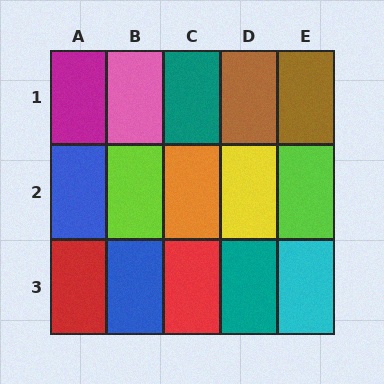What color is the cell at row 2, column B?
Lime.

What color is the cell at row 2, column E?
Lime.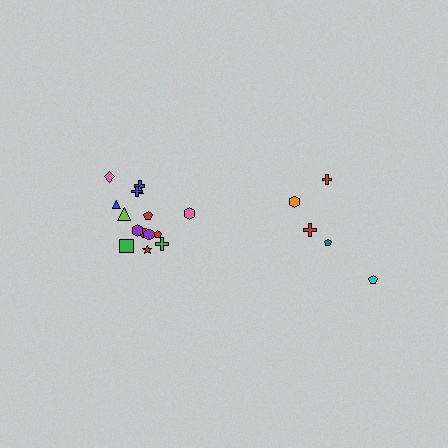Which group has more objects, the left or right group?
The left group.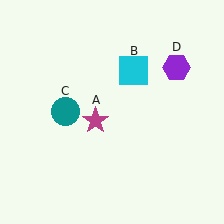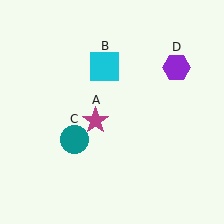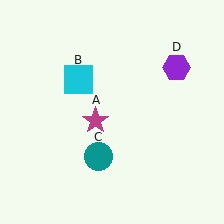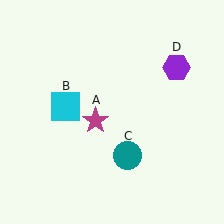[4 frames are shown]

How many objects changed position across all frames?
2 objects changed position: cyan square (object B), teal circle (object C).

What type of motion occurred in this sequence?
The cyan square (object B), teal circle (object C) rotated counterclockwise around the center of the scene.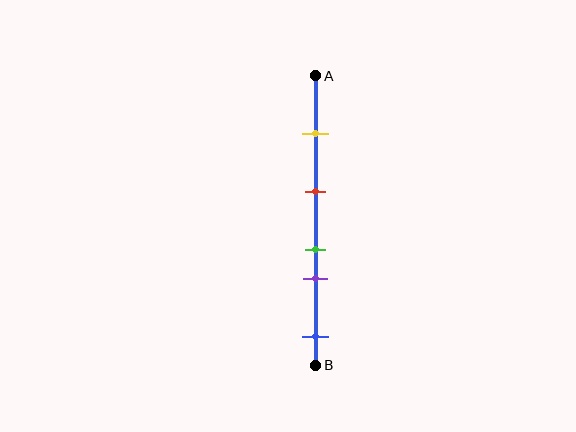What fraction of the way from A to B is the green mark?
The green mark is approximately 60% (0.6) of the way from A to B.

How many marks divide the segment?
There are 5 marks dividing the segment.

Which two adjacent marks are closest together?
The green and purple marks are the closest adjacent pair.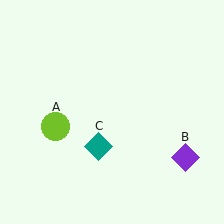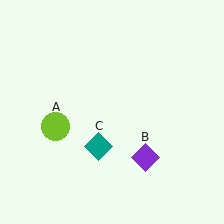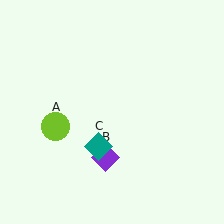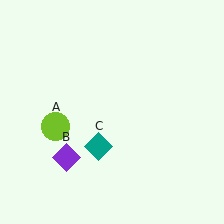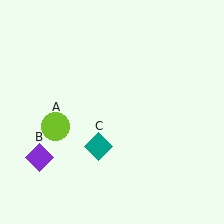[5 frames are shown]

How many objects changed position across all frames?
1 object changed position: purple diamond (object B).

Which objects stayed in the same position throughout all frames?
Lime circle (object A) and teal diamond (object C) remained stationary.